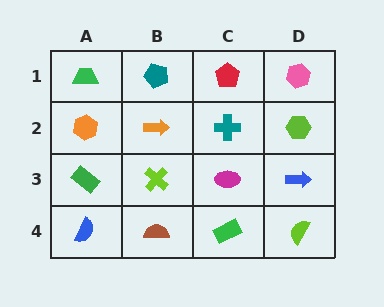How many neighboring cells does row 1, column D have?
2.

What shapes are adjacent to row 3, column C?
A teal cross (row 2, column C), a green rectangle (row 4, column C), a lime cross (row 3, column B), a blue arrow (row 3, column D).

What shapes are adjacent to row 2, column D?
A pink hexagon (row 1, column D), a blue arrow (row 3, column D), a teal cross (row 2, column C).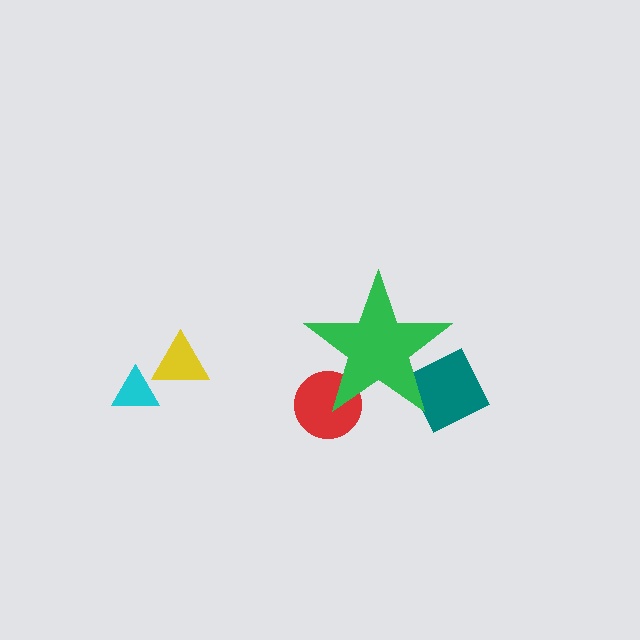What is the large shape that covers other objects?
A green star.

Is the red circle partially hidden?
Yes, the red circle is partially hidden behind the green star.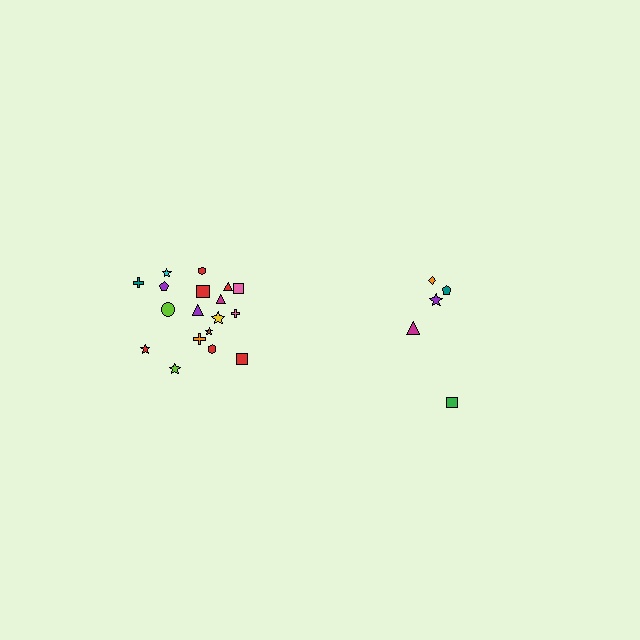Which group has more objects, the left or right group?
The left group.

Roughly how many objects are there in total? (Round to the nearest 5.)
Roughly 25 objects in total.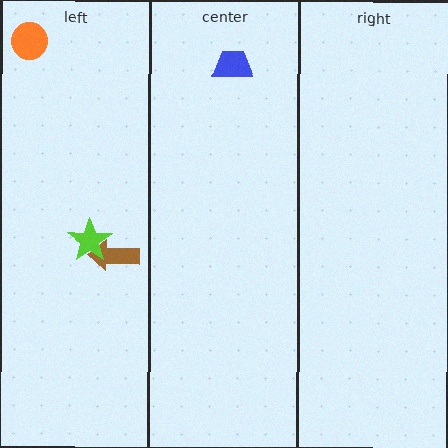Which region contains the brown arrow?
The left region.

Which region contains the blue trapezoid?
The center region.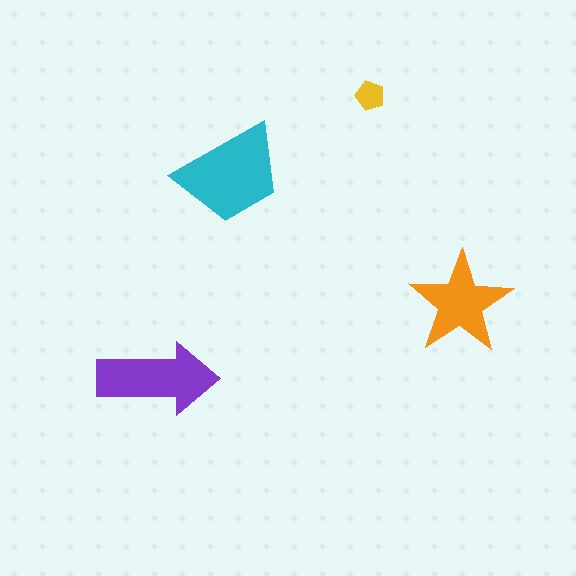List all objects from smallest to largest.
The yellow pentagon, the orange star, the purple arrow, the cyan trapezoid.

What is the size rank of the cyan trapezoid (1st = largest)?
1st.